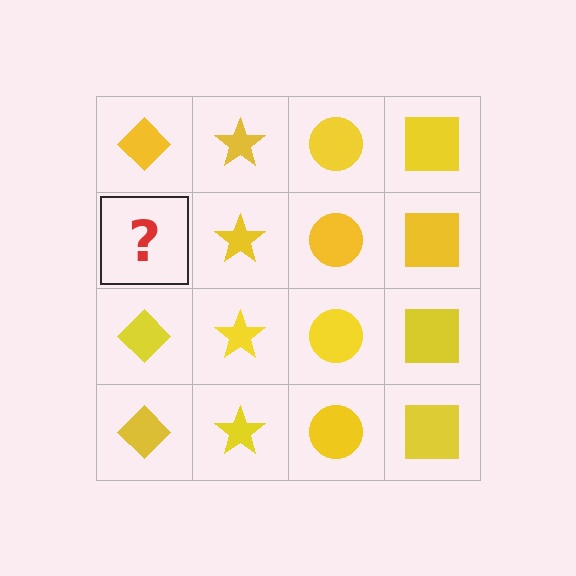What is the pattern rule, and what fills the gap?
The rule is that each column has a consistent shape. The gap should be filled with a yellow diamond.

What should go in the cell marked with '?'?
The missing cell should contain a yellow diamond.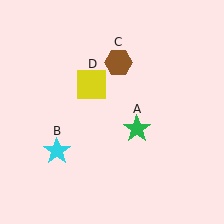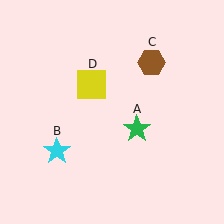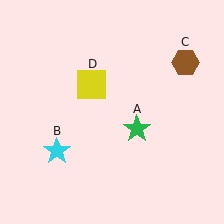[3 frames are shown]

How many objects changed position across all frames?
1 object changed position: brown hexagon (object C).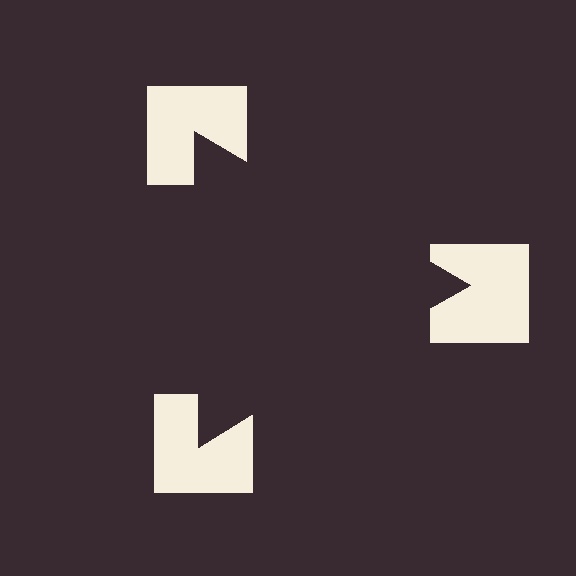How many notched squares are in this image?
There are 3 — one at each vertex of the illusory triangle.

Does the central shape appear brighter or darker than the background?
It typically appears slightly darker than the background, even though no actual brightness change is drawn.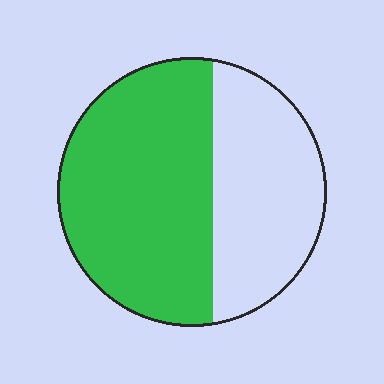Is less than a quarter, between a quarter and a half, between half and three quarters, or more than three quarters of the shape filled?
Between half and three quarters.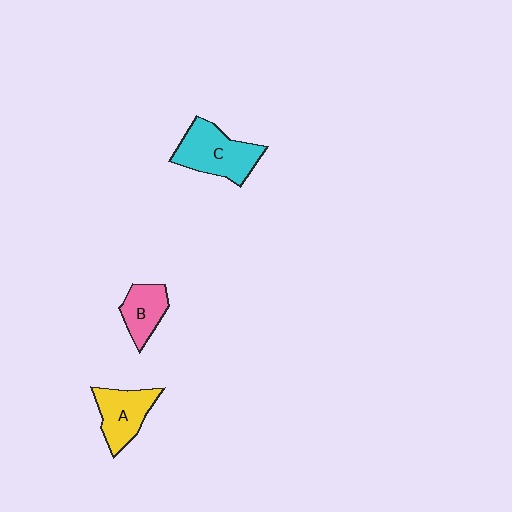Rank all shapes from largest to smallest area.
From largest to smallest: C (cyan), A (yellow), B (pink).